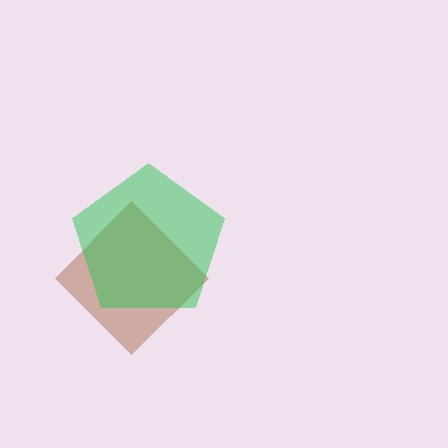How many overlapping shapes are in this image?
There are 2 overlapping shapes in the image.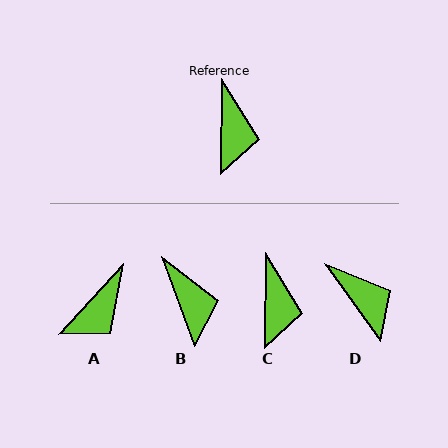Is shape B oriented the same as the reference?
No, it is off by about 21 degrees.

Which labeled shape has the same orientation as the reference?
C.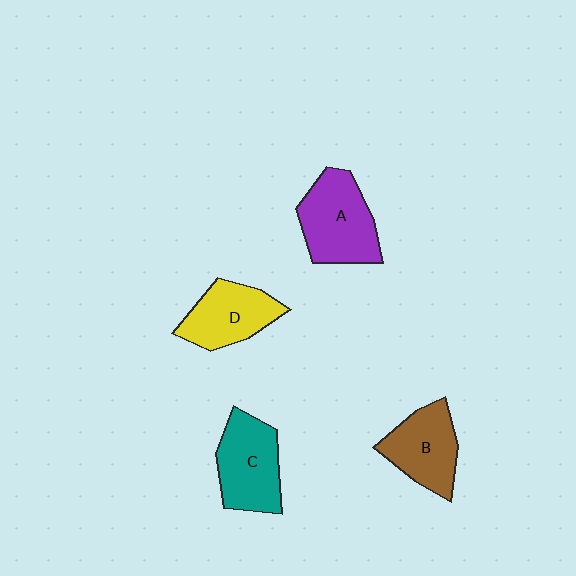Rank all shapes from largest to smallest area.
From largest to smallest: A (purple), C (teal), B (brown), D (yellow).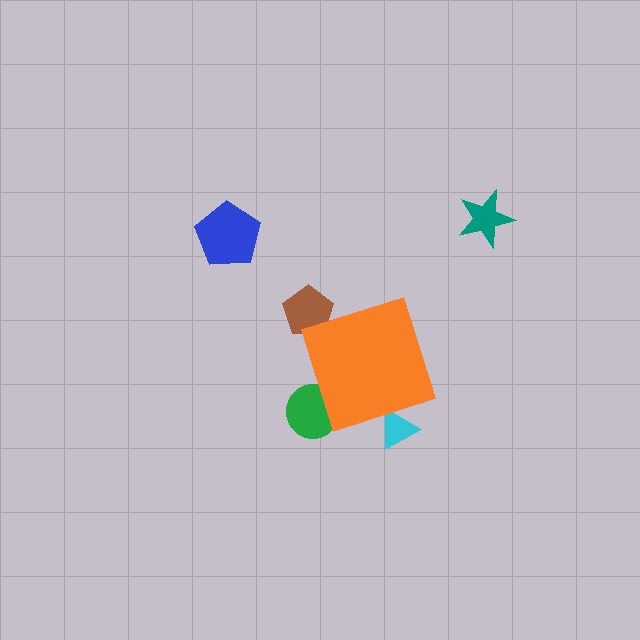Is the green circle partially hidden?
Yes, the green circle is partially hidden behind the orange diamond.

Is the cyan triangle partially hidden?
Yes, the cyan triangle is partially hidden behind the orange diamond.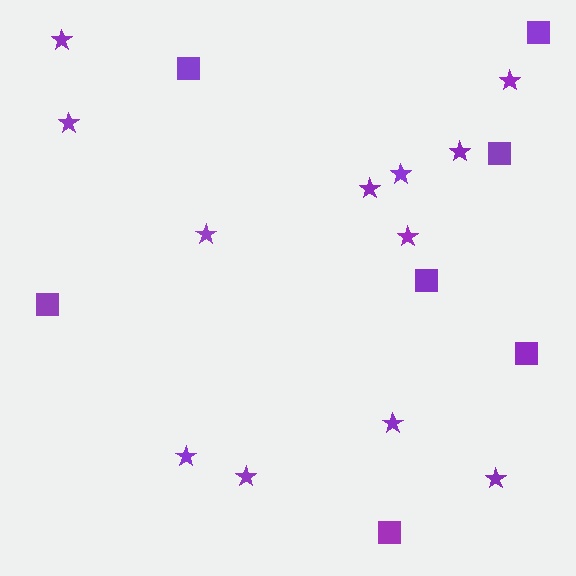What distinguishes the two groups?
There are 2 groups: one group of stars (12) and one group of squares (7).